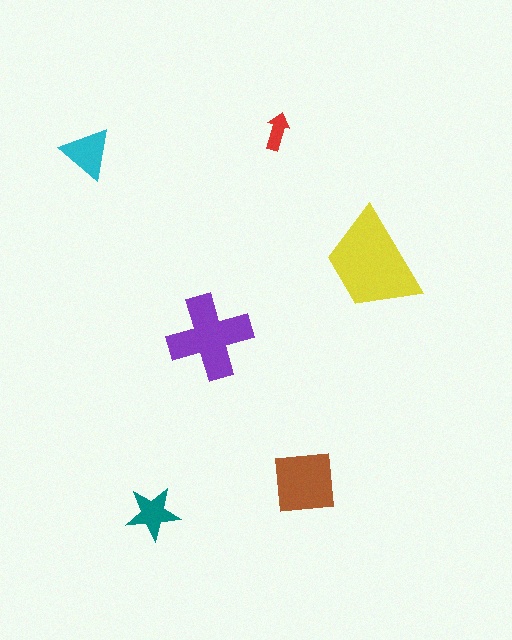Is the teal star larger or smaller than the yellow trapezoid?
Smaller.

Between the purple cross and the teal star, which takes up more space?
The purple cross.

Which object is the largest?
The yellow trapezoid.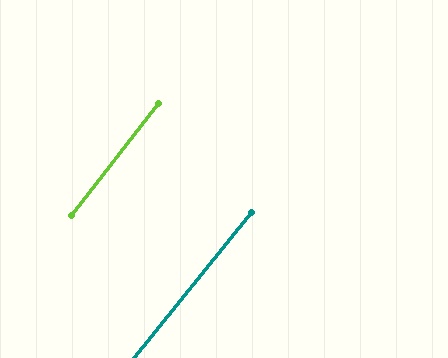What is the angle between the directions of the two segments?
Approximately 1 degree.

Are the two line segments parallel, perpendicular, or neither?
Parallel — their directions differ by only 1.3°.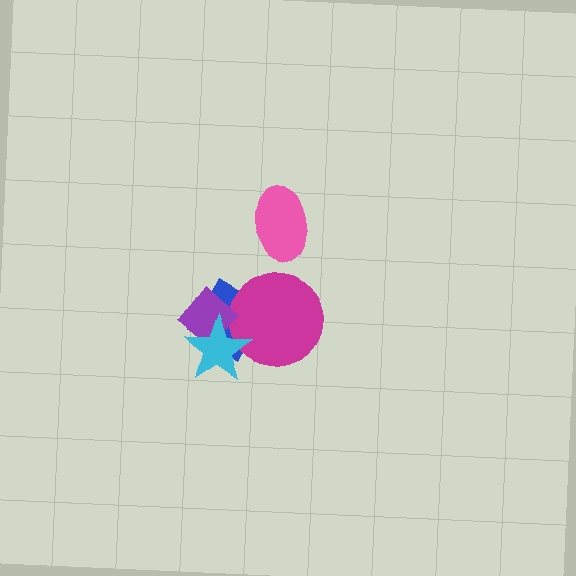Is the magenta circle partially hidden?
Yes, it is partially covered by another shape.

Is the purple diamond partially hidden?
Yes, it is partially covered by another shape.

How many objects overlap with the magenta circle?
3 objects overlap with the magenta circle.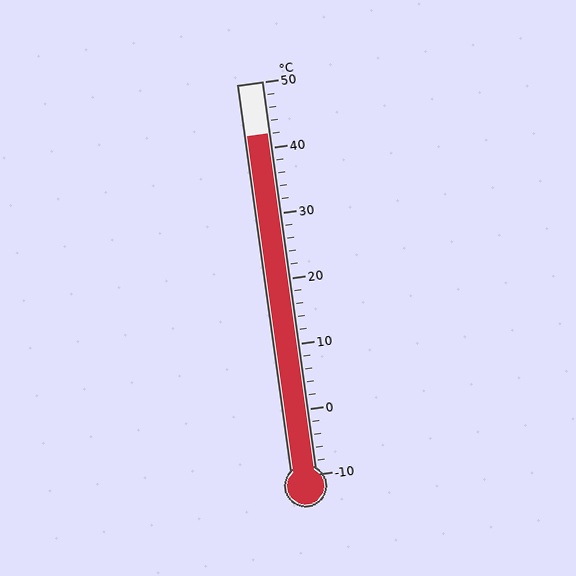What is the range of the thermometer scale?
The thermometer scale ranges from -10°C to 50°C.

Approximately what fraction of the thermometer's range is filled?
The thermometer is filled to approximately 85% of its range.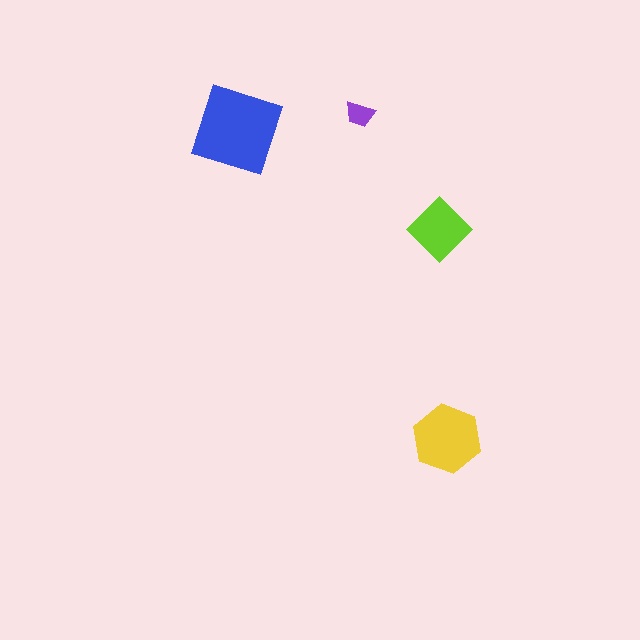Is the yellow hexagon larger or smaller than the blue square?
Smaller.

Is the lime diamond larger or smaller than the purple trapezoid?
Larger.